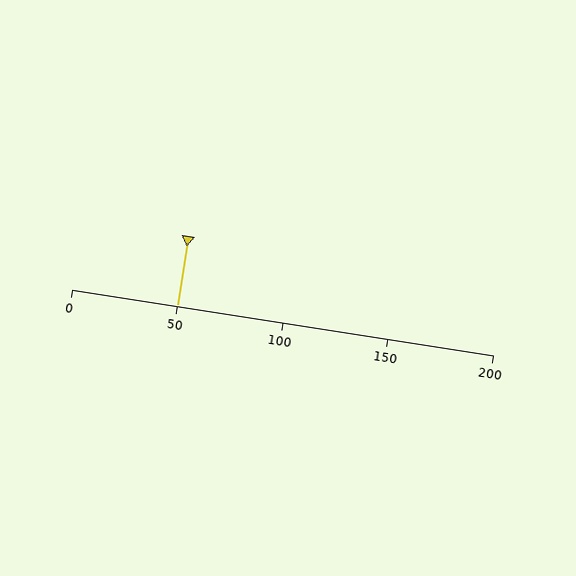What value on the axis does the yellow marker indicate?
The marker indicates approximately 50.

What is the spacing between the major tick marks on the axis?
The major ticks are spaced 50 apart.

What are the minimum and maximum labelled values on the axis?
The axis runs from 0 to 200.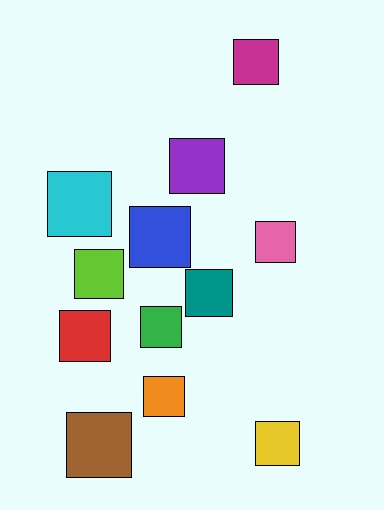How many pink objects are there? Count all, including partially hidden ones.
There is 1 pink object.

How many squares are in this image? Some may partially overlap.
There are 12 squares.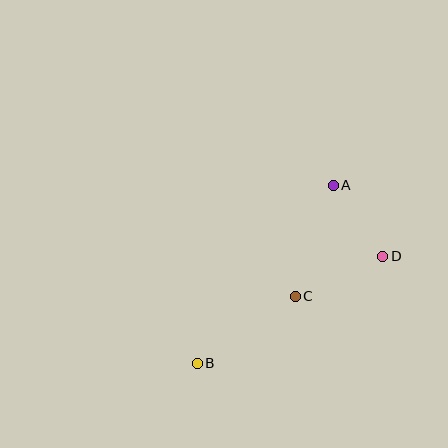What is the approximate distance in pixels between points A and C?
The distance between A and C is approximately 117 pixels.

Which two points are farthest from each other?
Points A and B are farthest from each other.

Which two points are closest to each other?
Points A and D are closest to each other.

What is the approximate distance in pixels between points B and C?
The distance between B and C is approximately 118 pixels.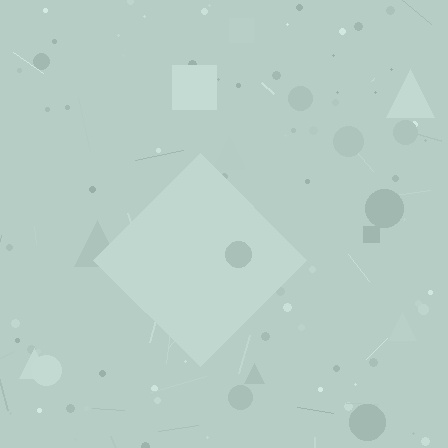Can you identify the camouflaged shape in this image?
The camouflaged shape is a diamond.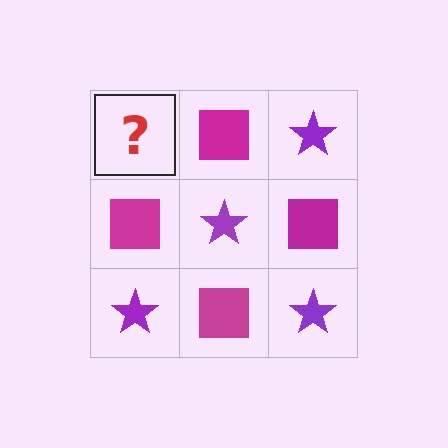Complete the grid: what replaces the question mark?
The question mark should be replaced with a purple star.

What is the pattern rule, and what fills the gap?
The rule is that it alternates purple star and magenta square in a checkerboard pattern. The gap should be filled with a purple star.